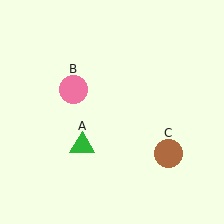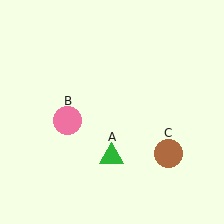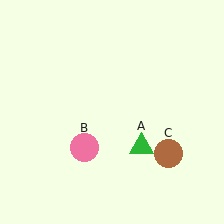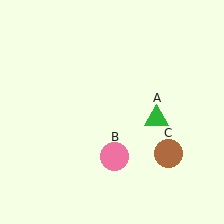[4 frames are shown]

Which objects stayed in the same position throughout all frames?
Brown circle (object C) remained stationary.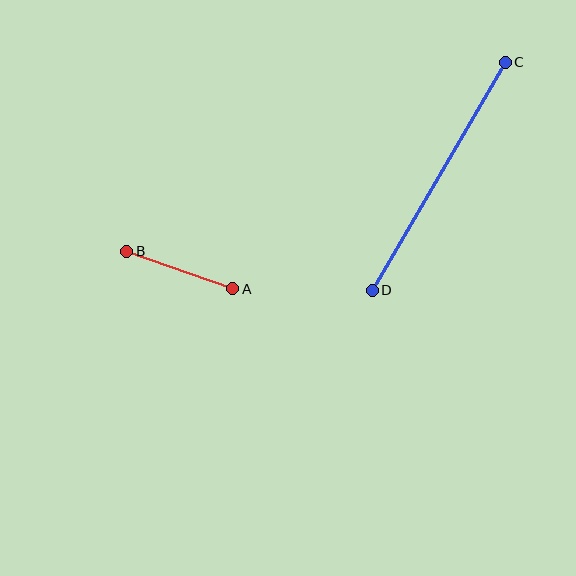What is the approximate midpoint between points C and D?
The midpoint is at approximately (439, 176) pixels.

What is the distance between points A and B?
The distance is approximately 113 pixels.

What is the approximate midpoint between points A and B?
The midpoint is at approximately (180, 270) pixels.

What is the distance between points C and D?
The distance is approximately 264 pixels.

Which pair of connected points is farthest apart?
Points C and D are farthest apart.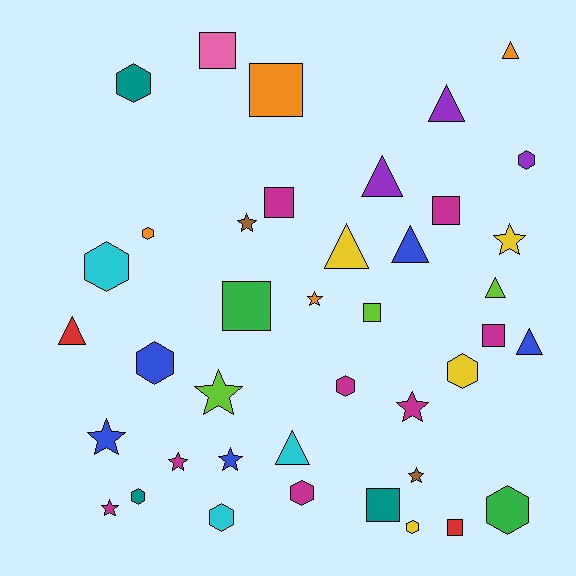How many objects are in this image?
There are 40 objects.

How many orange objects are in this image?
There are 4 orange objects.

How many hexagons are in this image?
There are 12 hexagons.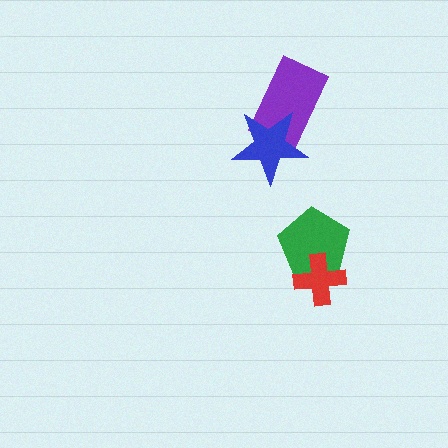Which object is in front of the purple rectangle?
The blue star is in front of the purple rectangle.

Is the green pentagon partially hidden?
Yes, it is partially covered by another shape.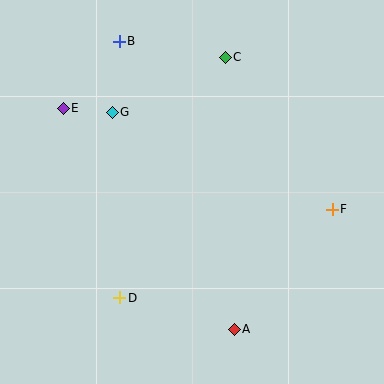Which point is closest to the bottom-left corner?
Point D is closest to the bottom-left corner.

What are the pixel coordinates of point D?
Point D is at (120, 298).